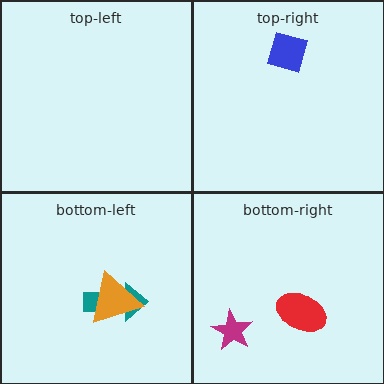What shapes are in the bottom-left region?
The teal arrow, the orange triangle.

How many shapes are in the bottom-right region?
2.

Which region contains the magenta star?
The bottom-right region.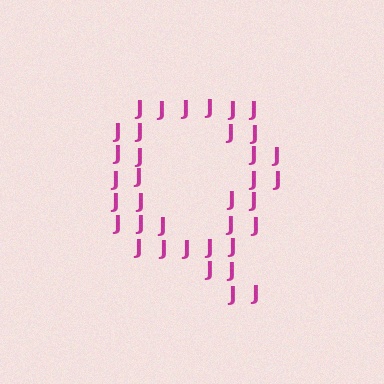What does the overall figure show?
The overall figure shows the letter Q.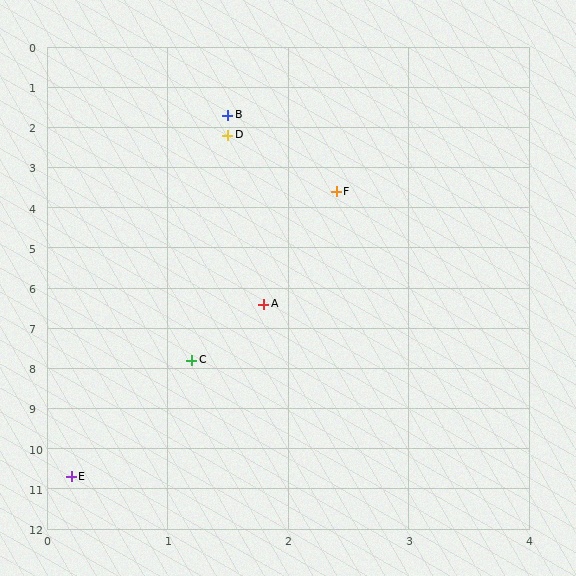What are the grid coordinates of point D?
Point D is at approximately (1.5, 2.2).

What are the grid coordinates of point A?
Point A is at approximately (1.8, 6.4).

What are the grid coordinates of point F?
Point F is at approximately (2.4, 3.6).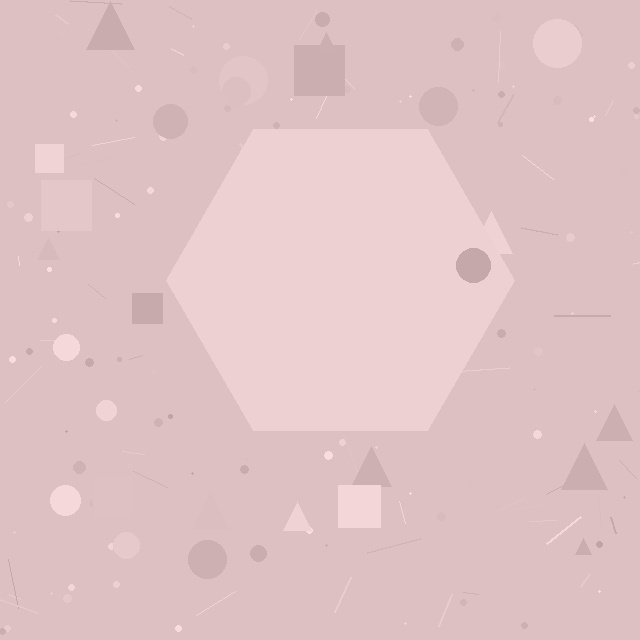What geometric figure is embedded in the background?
A hexagon is embedded in the background.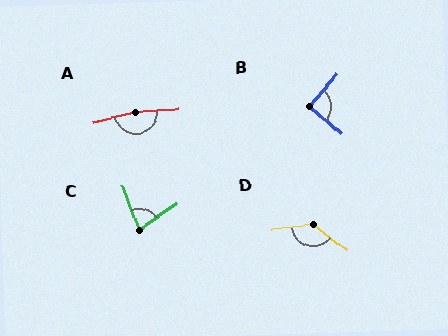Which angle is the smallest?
C, at approximately 76 degrees.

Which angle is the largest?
A, at approximately 168 degrees.